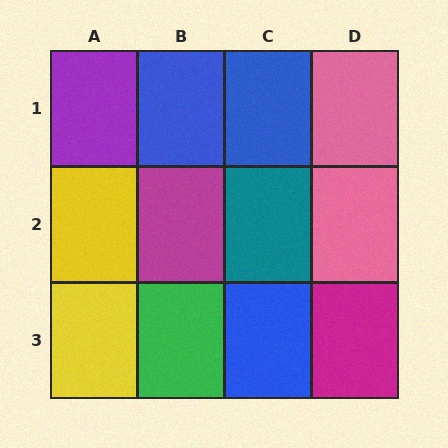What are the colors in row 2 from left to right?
Yellow, magenta, teal, pink.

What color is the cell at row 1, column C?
Blue.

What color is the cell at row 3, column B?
Green.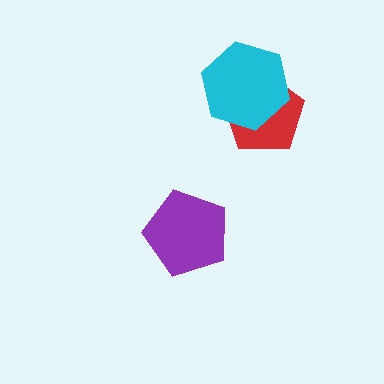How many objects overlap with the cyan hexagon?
1 object overlaps with the cyan hexagon.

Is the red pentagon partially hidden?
Yes, it is partially covered by another shape.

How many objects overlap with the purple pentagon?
0 objects overlap with the purple pentagon.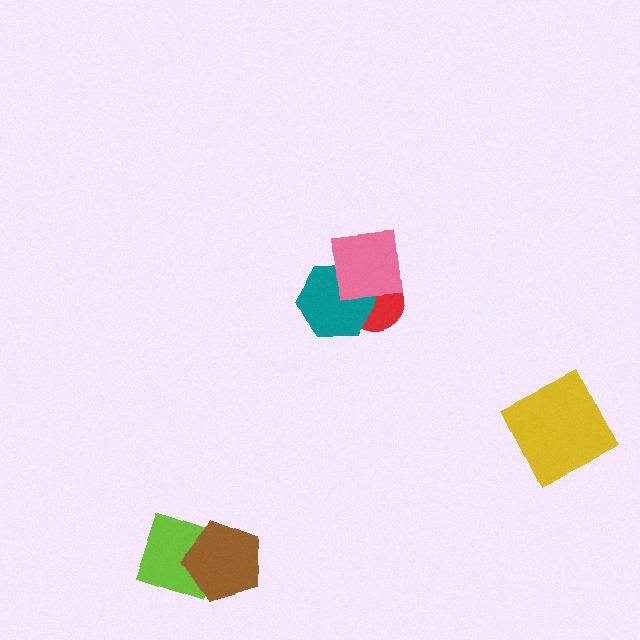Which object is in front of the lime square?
The brown pentagon is in front of the lime square.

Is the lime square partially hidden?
Yes, it is partially covered by another shape.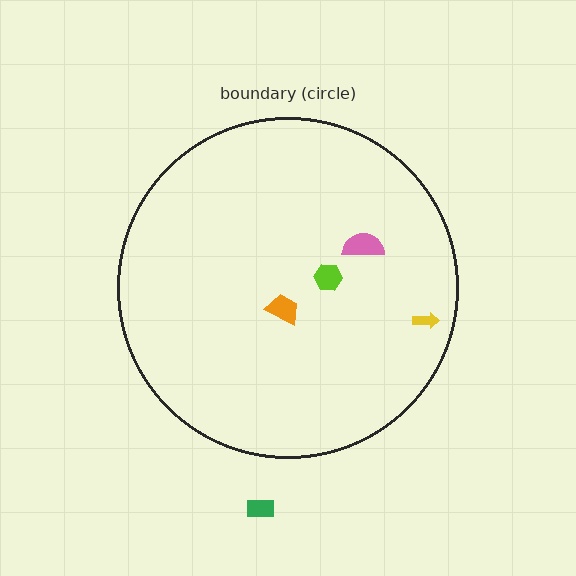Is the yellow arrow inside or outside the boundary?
Inside.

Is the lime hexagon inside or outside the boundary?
Inside.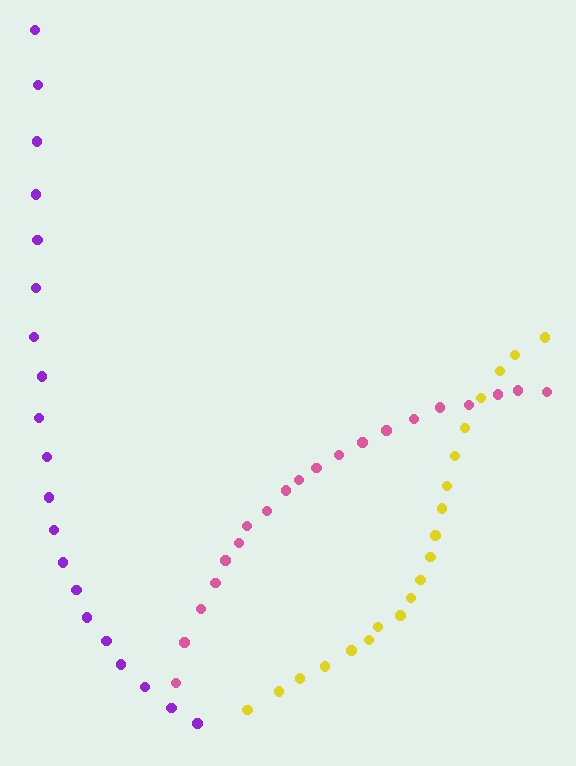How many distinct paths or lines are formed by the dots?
There are 3 distinct paths.